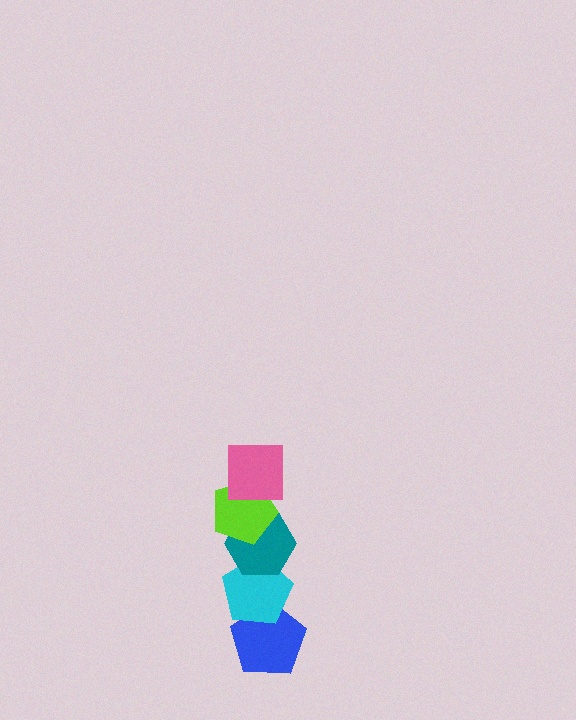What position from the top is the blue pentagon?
The blue pentagon is 5th from the top.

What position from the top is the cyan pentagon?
The cyan pentagon is 4th from the top.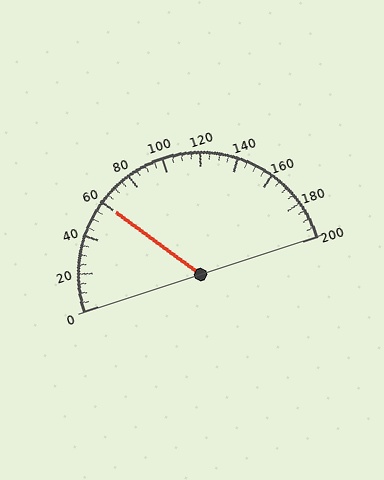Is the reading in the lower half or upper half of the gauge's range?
The reading is in the lower half of the range (0 to 200).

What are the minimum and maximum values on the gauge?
The gauge ranges from 0 to 200.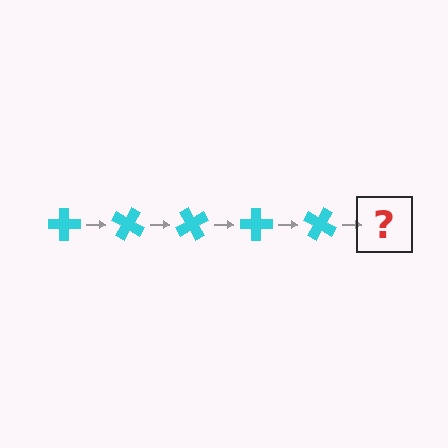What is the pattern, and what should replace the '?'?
The pattern is that the cross rotates 30 degrees each step. The '?' should be a cyan cross rotated 150 degrees.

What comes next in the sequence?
The next element should be a cyan cross rotated 150 degrees.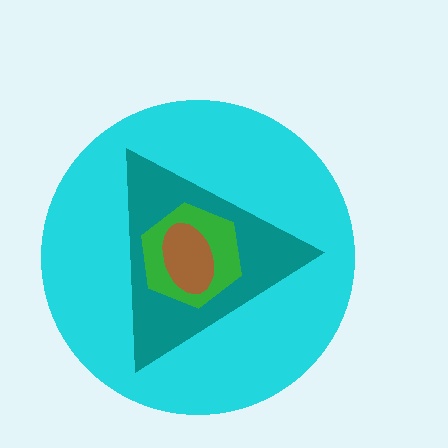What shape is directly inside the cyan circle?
The teal triangle.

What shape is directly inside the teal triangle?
The green hexagon.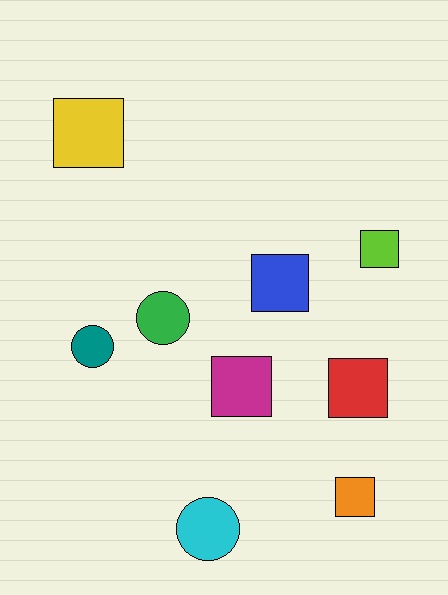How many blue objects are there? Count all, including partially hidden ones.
There is 1 blue object.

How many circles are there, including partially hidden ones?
There are 3 circles.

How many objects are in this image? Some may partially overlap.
There are 9 objects.